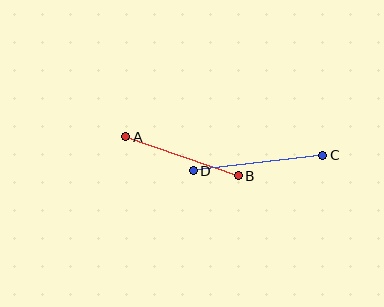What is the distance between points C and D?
The distance is approximately 130 pixels.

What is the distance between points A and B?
The distance is approximately 119 pixels.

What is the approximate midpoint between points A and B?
The midpoint is at approximately (182, 156) pixels.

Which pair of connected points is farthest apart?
Points C and D are farthest apart.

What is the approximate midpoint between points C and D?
The midpoint is at approximately (258, 163) pixels.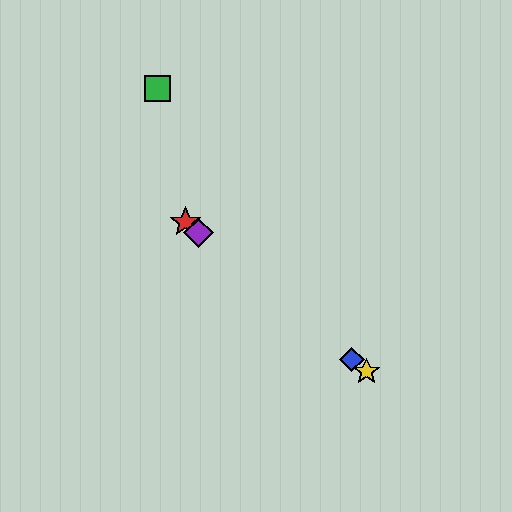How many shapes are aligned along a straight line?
4 shapes (the red star, the blue diamond, the yellow star, the purple diamond) are aligned along a straight line.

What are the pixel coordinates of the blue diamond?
The blue diamond is at (352, 360).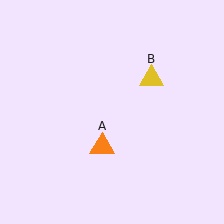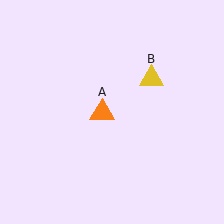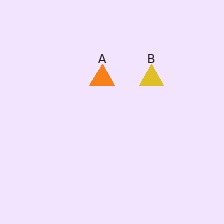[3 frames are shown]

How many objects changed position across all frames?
1 object changed position: orange triangle (object A).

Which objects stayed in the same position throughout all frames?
Yellow triangle (object B) remained stationary.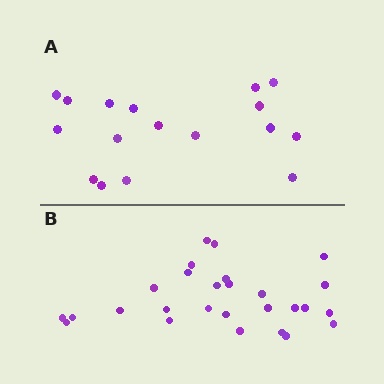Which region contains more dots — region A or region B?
Region B (the bottom region) has more dots.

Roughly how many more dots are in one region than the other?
Region B has roughly 10 or so more dots than region A.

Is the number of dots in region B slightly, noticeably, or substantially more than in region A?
Region B has substantially more. The ratio is roughly 1.6 to 1.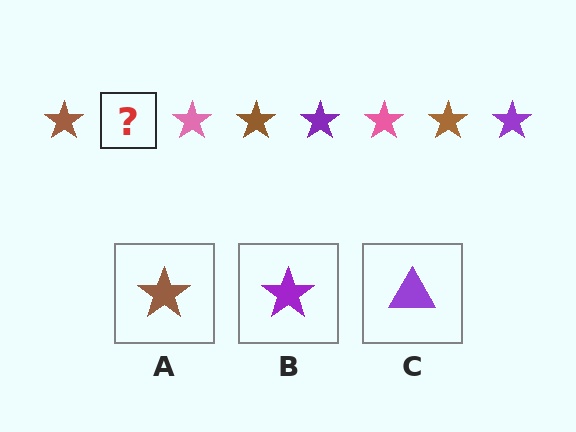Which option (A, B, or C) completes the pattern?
B.